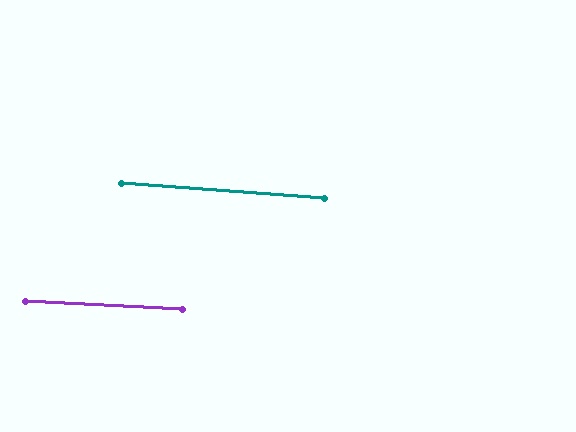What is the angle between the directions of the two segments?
Approximately 2 degrees.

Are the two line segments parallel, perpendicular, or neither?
Parallel — their directions differ by only 1.6°.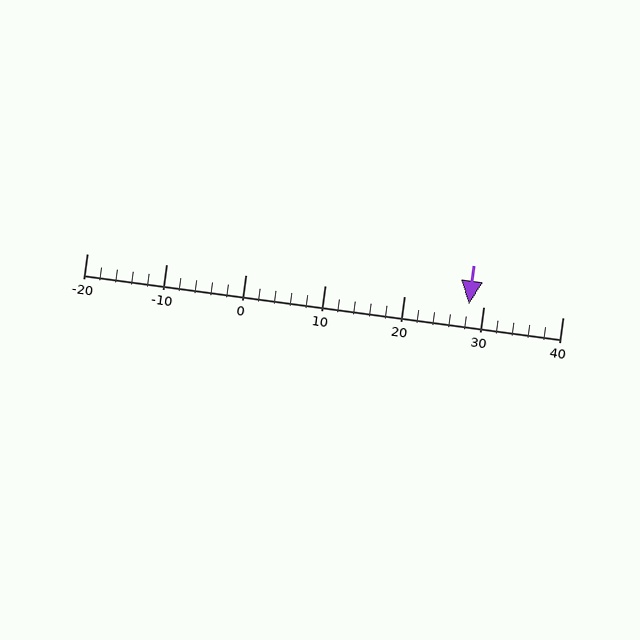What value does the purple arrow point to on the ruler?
The purple arrow points to approximately 28.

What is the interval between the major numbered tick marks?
The major tick marks are spaced 10 units apart.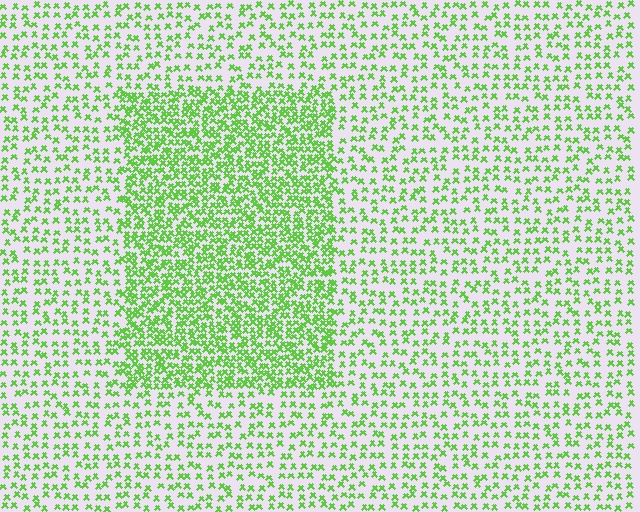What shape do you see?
I see a rectangle.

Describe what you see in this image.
The image contains small lime elements arranged at two different densities. A rectangle-shaped region is visible where the elements are more densely packed than the surrounding area.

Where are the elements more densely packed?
The elements are more densely packed inside the rectangle boundary.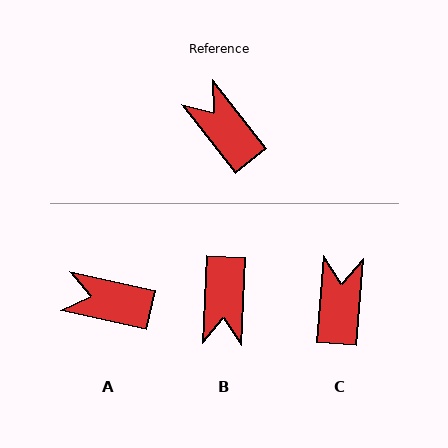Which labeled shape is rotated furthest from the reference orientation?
B, about 139 degrees away.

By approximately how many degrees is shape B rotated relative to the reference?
Approximately 139 degrees counter-clockwise.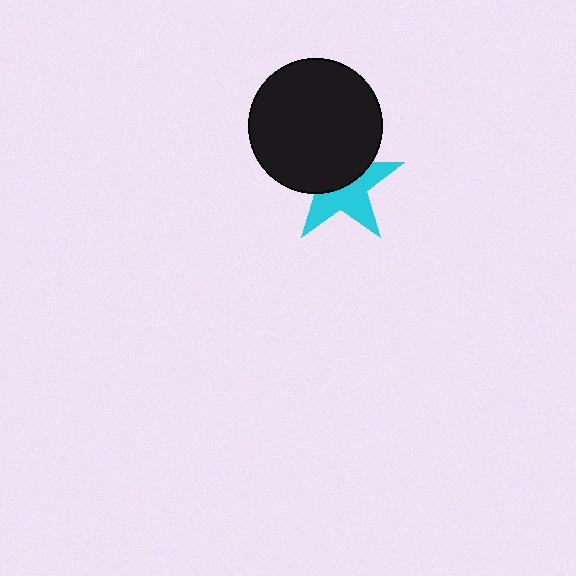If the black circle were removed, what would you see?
You would see the complete cyan star.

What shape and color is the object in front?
The object in front is a black circle.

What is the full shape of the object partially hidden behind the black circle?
The partially hidden object is a cyan star.